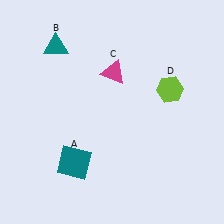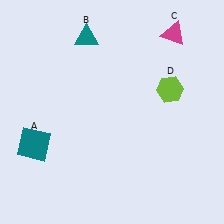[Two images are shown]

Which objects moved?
The objects that moved are: the teal square (A), the teal triangle (B), the magenta triangle (C).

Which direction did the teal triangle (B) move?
The teal triangle (B) moved right.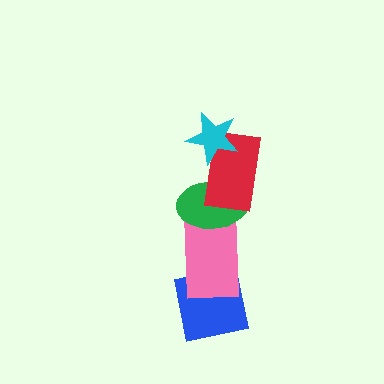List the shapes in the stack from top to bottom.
From top to bottom: the cyan star, the red rectangle, the green ellipse, the pink rectangle, the blue square.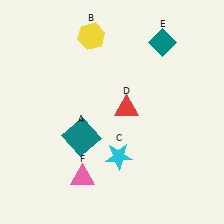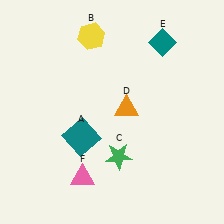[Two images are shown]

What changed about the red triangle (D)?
In Image 1, D is red. In Image 2, it changed to orange.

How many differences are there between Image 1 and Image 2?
There are 2 differences between the two images.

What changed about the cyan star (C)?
In Image 1, C is cyan. In Image 2, it changed to green.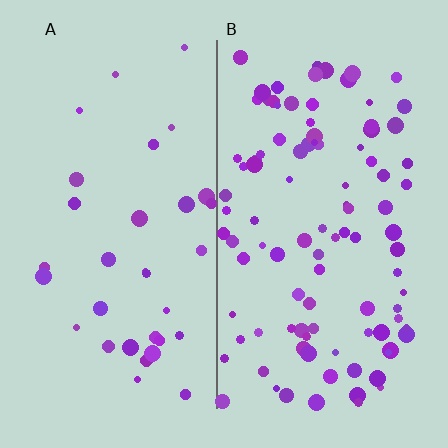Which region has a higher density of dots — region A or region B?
B (the right).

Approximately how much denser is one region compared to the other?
Approximately 3.0× — region B over region A.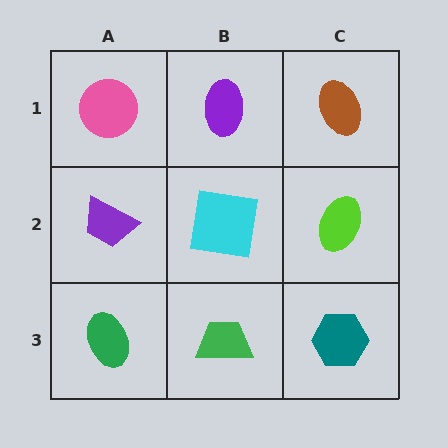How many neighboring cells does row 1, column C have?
2.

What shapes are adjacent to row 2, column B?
A purple ellipse (row 1, column B), a green trapezoid (row 3, column B), a purple trapezoid (row 2, column A), a lime ellipse (row 2, column C).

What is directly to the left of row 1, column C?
A purple ellipse.